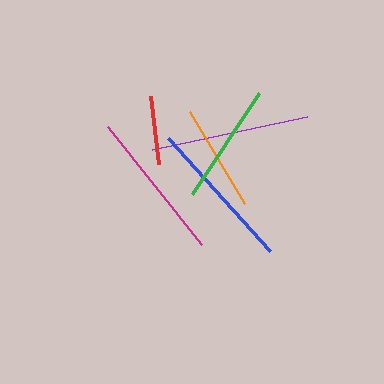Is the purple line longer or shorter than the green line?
The purple line is longer than the green line.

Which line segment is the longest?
The purple line is the longest at approximately 158 pixels.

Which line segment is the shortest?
The red line is the shortest at approximately 68 pixels.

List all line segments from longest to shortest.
From longest to shortest: purple, blue, magenta, green, orange, red.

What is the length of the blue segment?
The blue segment is approximately 152 pixels long.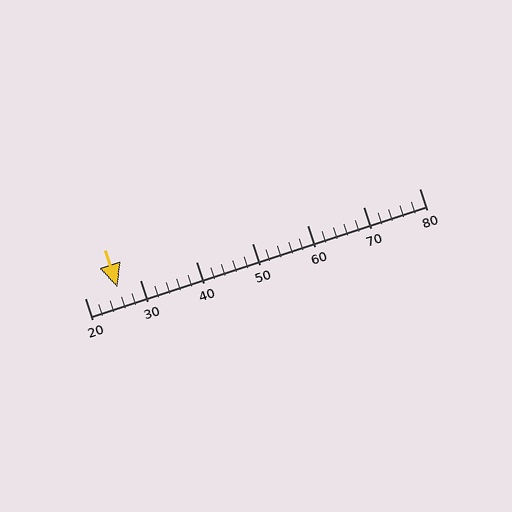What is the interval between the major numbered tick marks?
The major tick marks are spaced 10 units apart.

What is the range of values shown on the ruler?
The ruler shows values from 20 to 80.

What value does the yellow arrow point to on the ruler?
The yellow arrow points to approximately 26.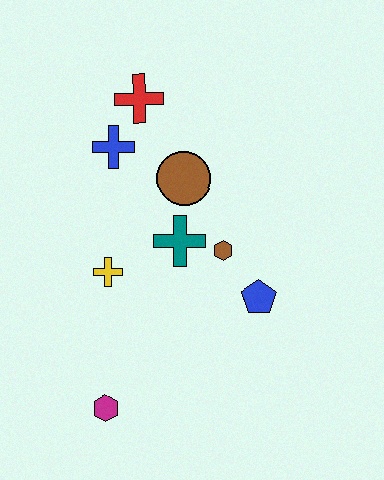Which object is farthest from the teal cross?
The magenta hexagon is farthest from the teal cross.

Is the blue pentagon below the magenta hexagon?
No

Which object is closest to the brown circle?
The teal cross is closest to the brown circle.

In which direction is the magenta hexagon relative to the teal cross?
The magenta hexagon is below the teal cross.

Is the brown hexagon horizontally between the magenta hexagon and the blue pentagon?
Yes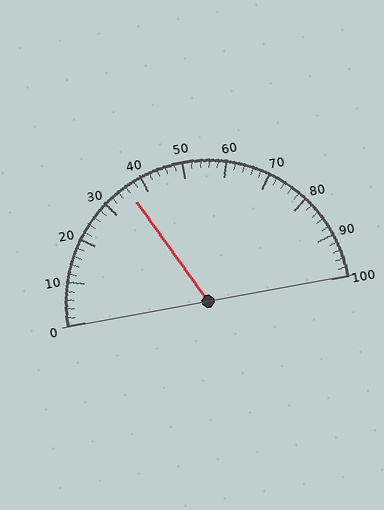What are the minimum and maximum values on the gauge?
The gauge ranges from 0 to 100.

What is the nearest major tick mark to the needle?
The nearest major tick mark is 40.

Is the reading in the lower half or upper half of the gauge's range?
The reading is in the lower half of the range (0 to 100).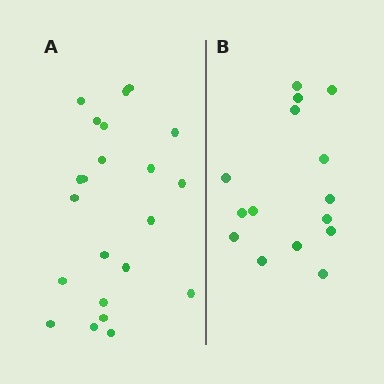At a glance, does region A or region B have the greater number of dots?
Region A (the left region) has more dots.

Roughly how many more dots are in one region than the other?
Region A has roughly 8 or so more dots than region B.